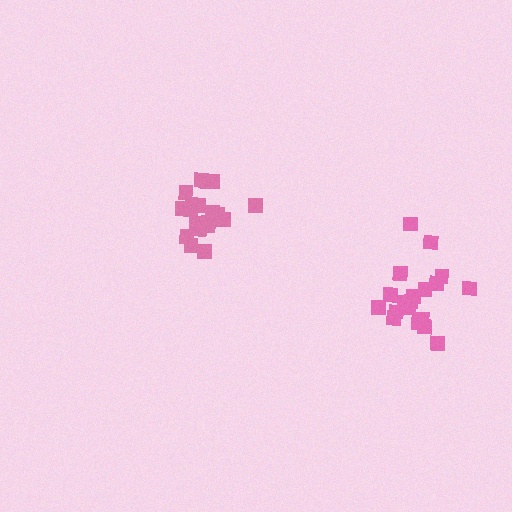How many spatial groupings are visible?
There are 2 spatial groupings.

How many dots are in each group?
Group 1: 20 dots, Group 2: 19 dots (39 total).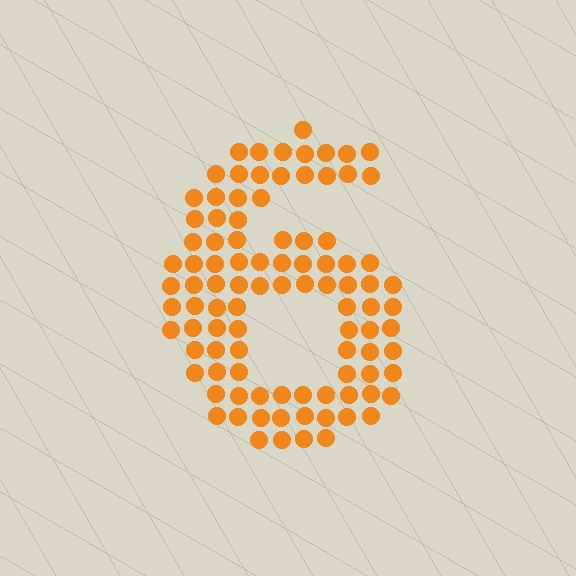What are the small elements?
The small elements are circles.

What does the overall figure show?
The overall figure shows the digit 6.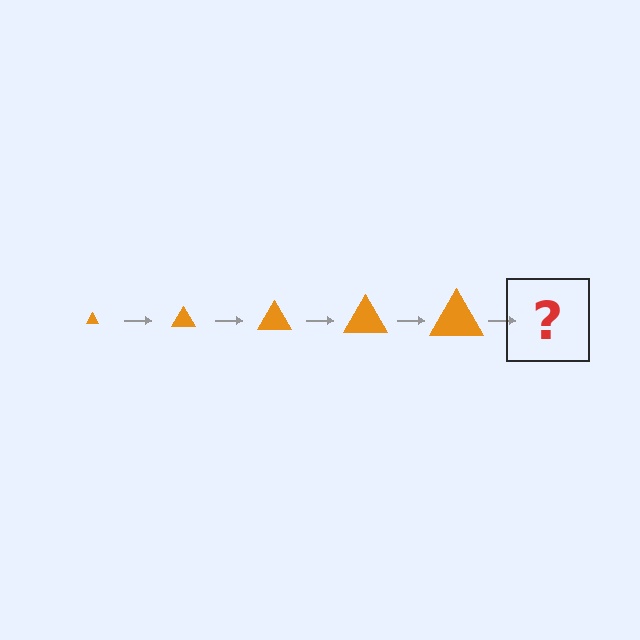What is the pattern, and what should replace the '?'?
The pattern is that the triangle gets progressively larger each step. The '?' should be an orange triangle, larger than the previous one.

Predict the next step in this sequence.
The next step is an orange triangle, larger than the previous one.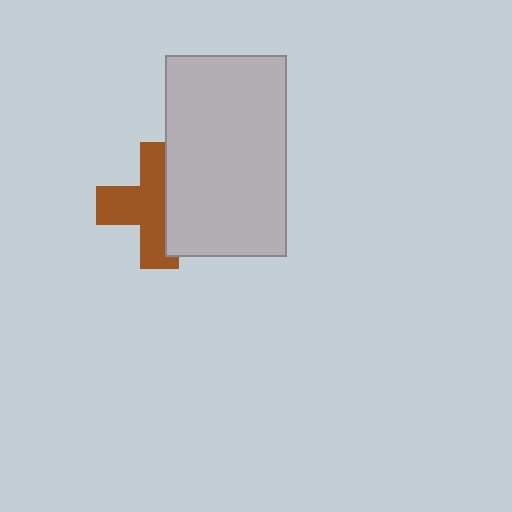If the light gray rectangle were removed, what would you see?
You would see the complete brown cross.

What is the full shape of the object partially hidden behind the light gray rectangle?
The partially hidden object is a brown cross.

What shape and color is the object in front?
The object in front is a light gray rectangle.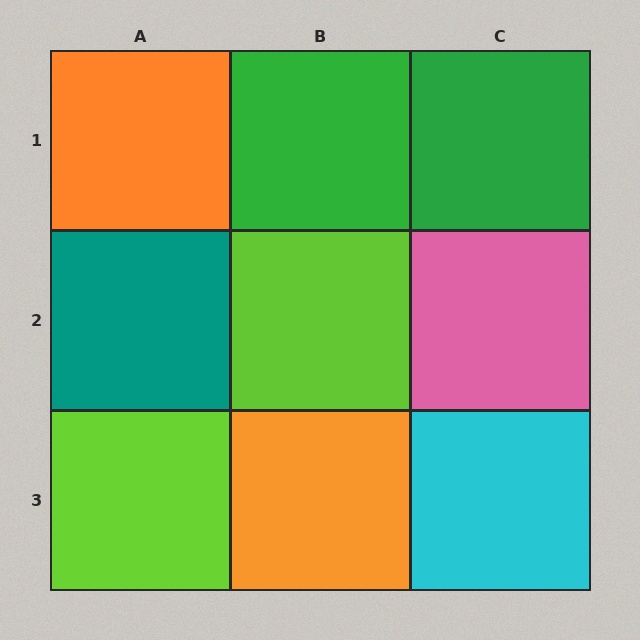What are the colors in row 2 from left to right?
Teal, lime, pink.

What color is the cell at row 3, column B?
Orange.